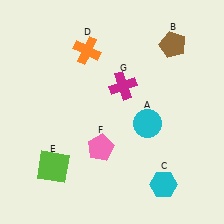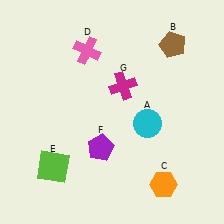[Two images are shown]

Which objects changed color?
C changed from cyan to orange. D changed from orange to pink. F changed from pink to purple.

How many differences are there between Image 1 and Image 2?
There are 3 differences between the two images.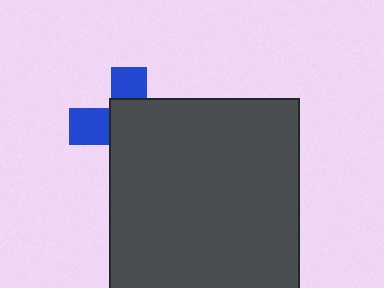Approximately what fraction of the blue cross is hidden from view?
Roughly 65% of the blue cross is hidden behind the dark gray rectangle.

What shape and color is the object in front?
The object in front is a dark gray rectangle.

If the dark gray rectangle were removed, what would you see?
You would see the complete blue cross.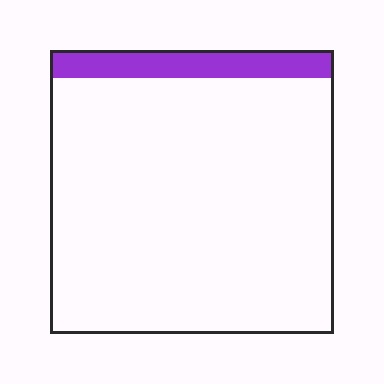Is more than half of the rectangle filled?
No.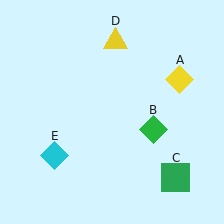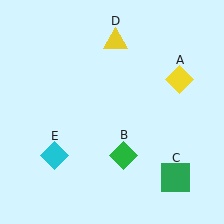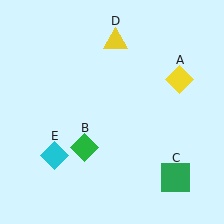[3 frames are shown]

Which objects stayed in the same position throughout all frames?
Yellow diamond (object A) and green square (object C) and yellow triangle (object D) and cyan diamond (object E) remained stationary.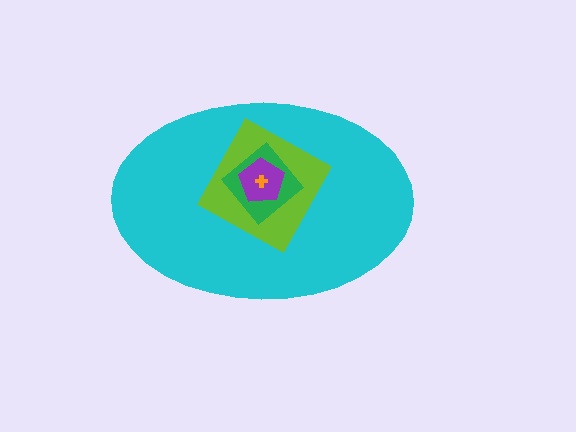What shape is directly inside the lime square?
The green diamond.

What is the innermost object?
The orange cross.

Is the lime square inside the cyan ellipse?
Yes.